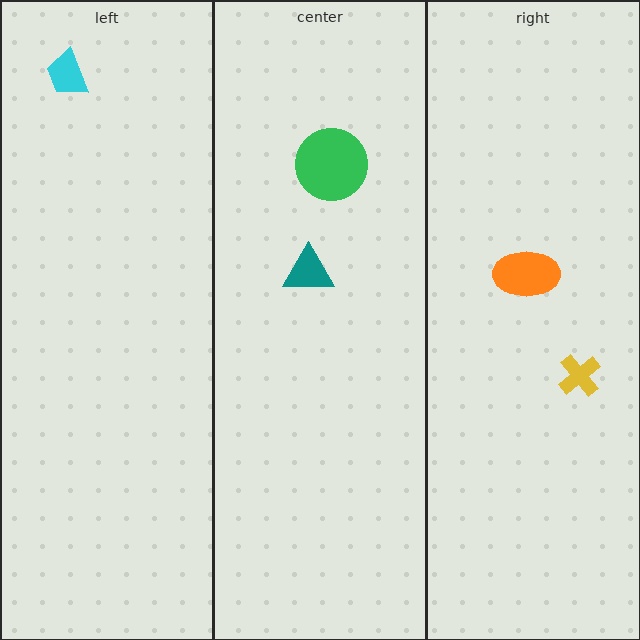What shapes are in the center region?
The green circle, the teal triangle.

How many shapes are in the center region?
2.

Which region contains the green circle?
The center region.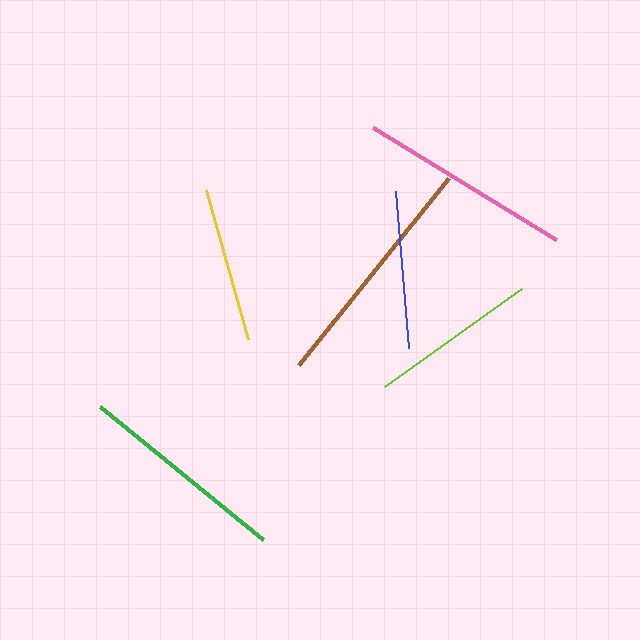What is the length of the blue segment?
The blue segment is approximately 157 pixels long.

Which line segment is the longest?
The brown line is the longest at approximately 240 pixels.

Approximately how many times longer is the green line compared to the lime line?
The green line is approximately 1.3 times the length of the lime line.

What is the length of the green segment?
The green segment is approximately 210 pixels long.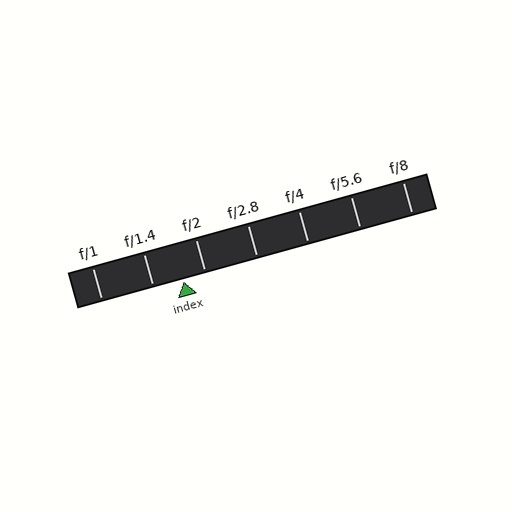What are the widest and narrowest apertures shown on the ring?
The widest aperture shown is f/1 and the narrowest is f/8.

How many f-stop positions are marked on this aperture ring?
There are 7 f-stop positions marked.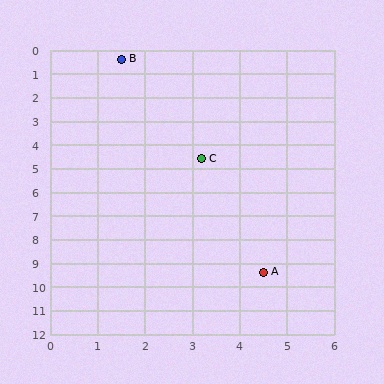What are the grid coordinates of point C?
Point C is at approximately (3.2, 4.6).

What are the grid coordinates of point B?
Point B is at approximately (1.5, 0.4).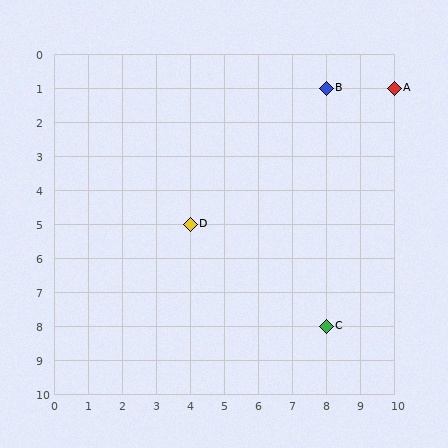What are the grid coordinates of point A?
Point A is at grid coordinates (10, 1).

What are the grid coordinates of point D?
Point D is at grid coordinates (4, 5).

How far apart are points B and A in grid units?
Points B and A are 2 columns apart.